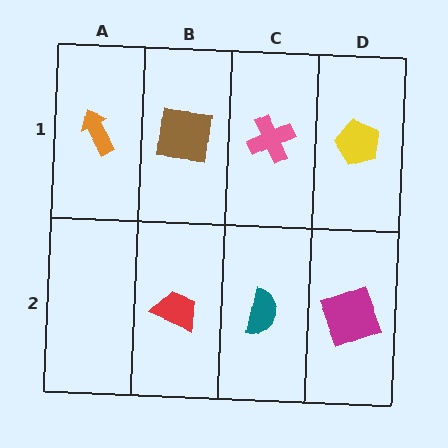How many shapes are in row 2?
3 shapes.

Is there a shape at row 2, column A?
No, that cell is empty.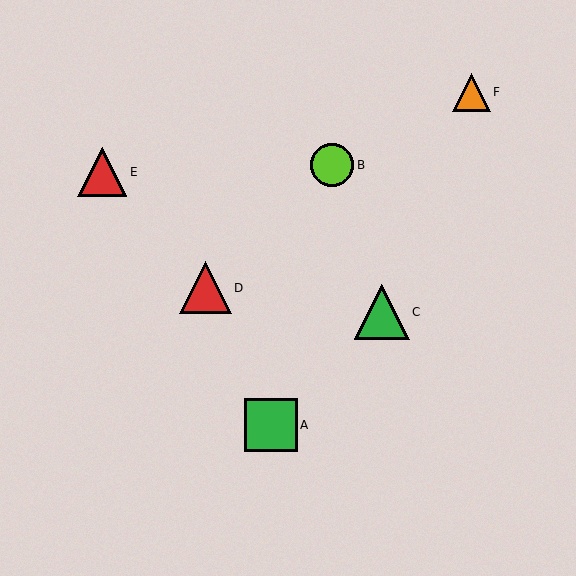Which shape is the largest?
The green triangle (labeled C) is the largest.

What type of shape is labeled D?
Shape D is a red triangle.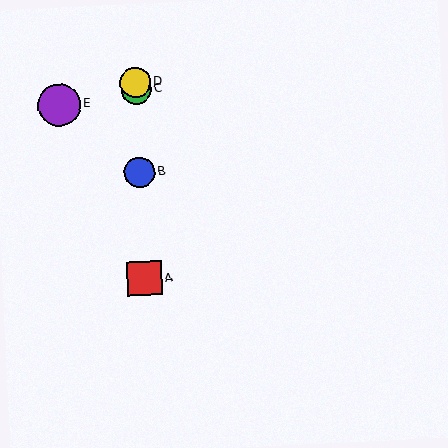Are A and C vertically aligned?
Yes, both are at x≈144.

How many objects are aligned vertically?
4 objects (A, B, C, D) are aligned vertically.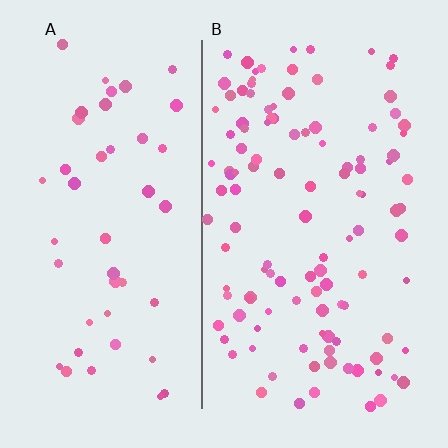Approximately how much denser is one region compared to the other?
Approximately 2.5× — region B over region A.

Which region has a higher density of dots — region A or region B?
B (the right).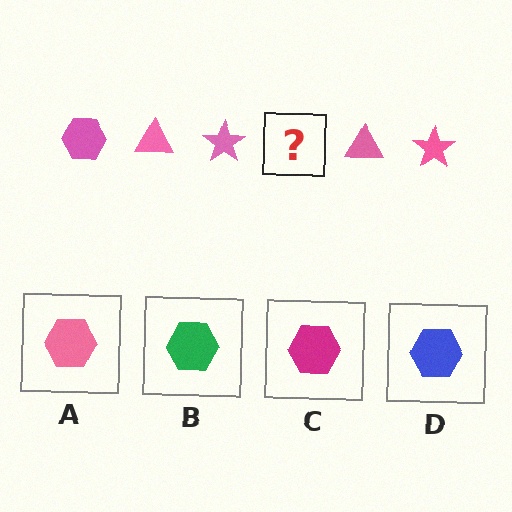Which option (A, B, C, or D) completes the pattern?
A.